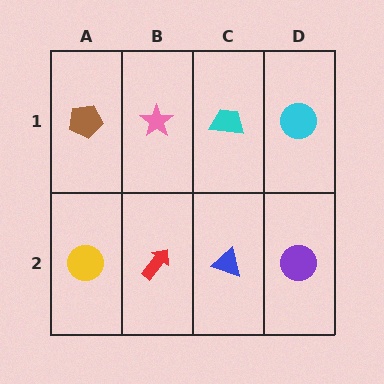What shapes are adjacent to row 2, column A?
A brown pentagon (row 1, column A), a red arrow (row 2, column B).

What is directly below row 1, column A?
A yellow circle.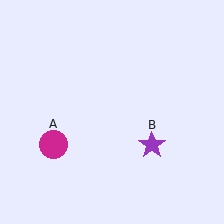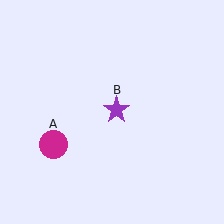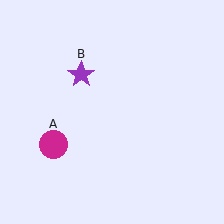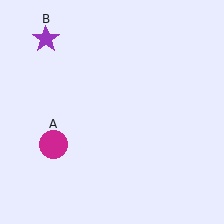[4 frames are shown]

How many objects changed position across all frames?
1 object changed position: purple star (object B).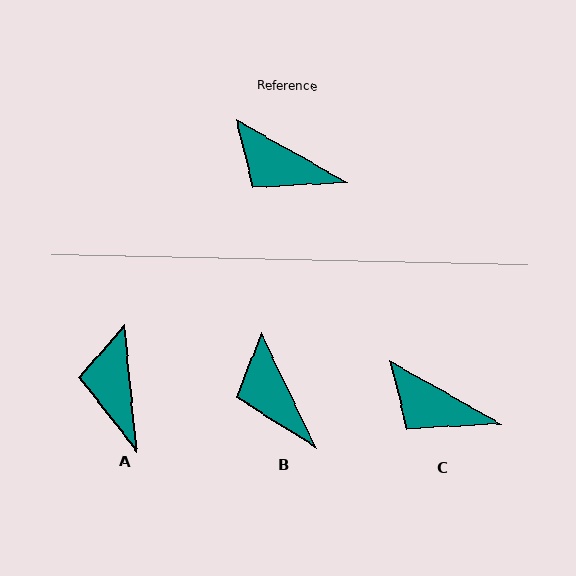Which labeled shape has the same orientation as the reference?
C.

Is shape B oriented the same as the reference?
No, it is off by about 35 degrees.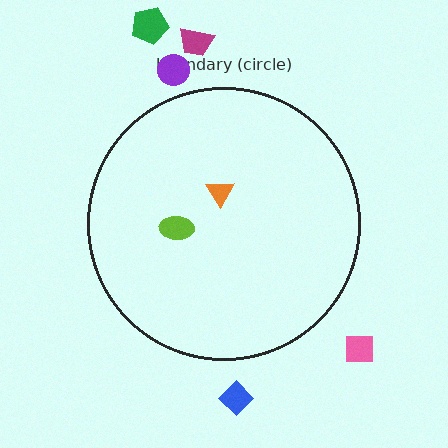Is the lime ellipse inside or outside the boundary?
Inside.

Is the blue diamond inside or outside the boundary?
Outside.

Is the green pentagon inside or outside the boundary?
Outside.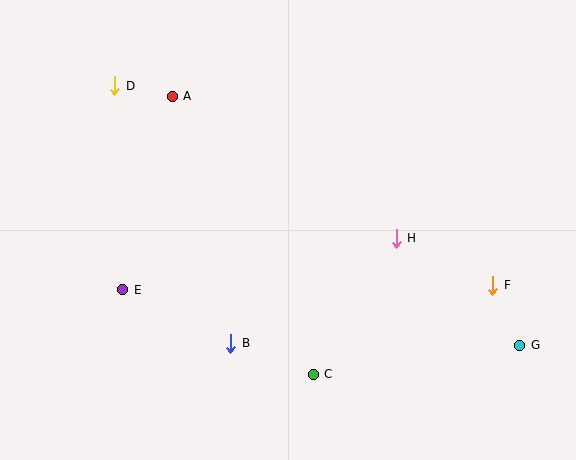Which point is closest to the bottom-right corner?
Point G is closest to the bottom-right corner.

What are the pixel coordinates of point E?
Point E is at (123, 290).